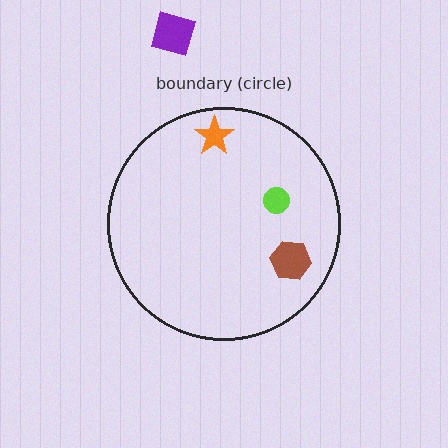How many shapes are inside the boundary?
3 inside, 1 outside.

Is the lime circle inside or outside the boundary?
Inside.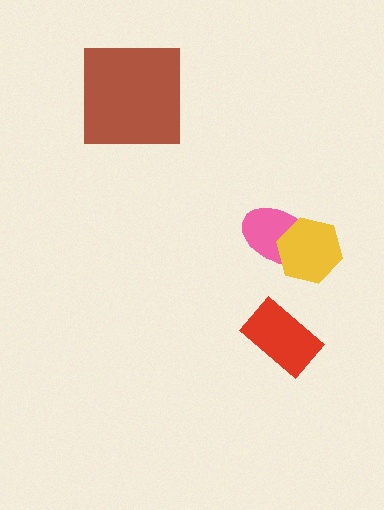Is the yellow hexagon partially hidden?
No, no other shape covers it.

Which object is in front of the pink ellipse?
The yellow hexagon is in front of the pink ellipse.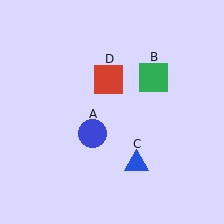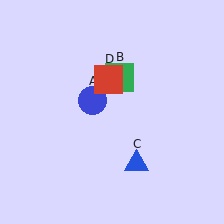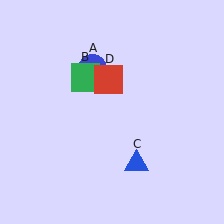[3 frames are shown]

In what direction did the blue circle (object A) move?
The blue circle (object A) moved up.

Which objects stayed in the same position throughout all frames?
Blue triangle (object C) and red square (object D) remained stationary.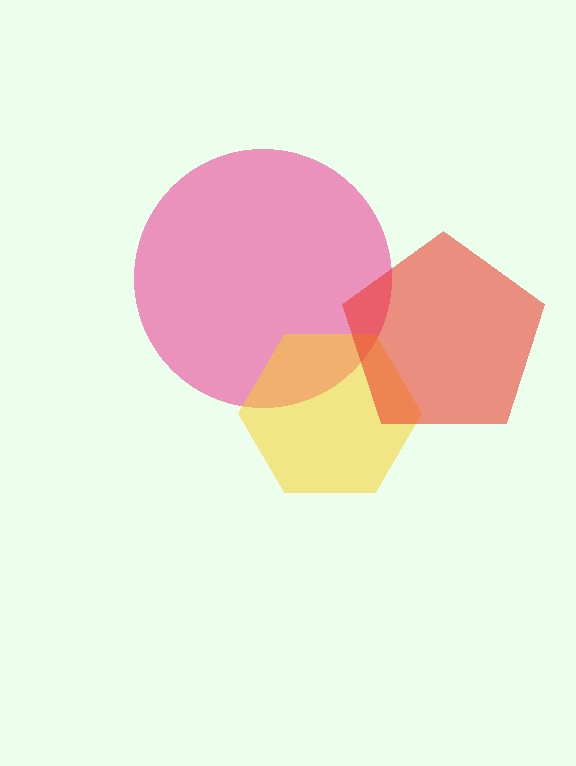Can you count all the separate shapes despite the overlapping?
Yes, there are 3 separate shapes.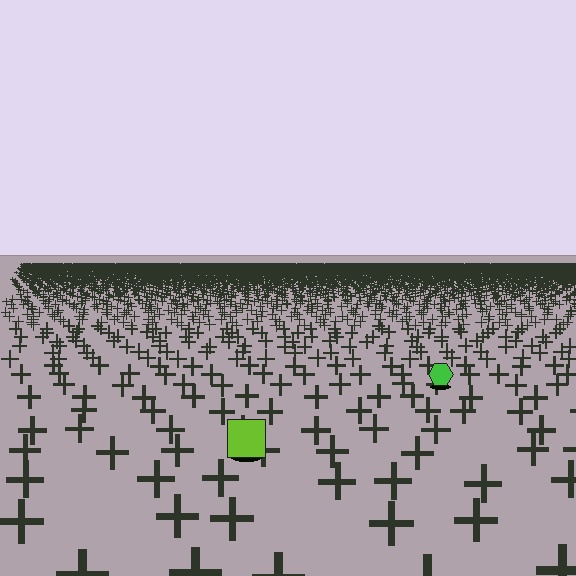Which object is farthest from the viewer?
The green hexagon is farthest from the viewer. It appears smaller and the ground texture around it is denser.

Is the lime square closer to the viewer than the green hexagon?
Yes. The lime square is closer — you can tell from the texture gradient: the ground texture is coarser near it.